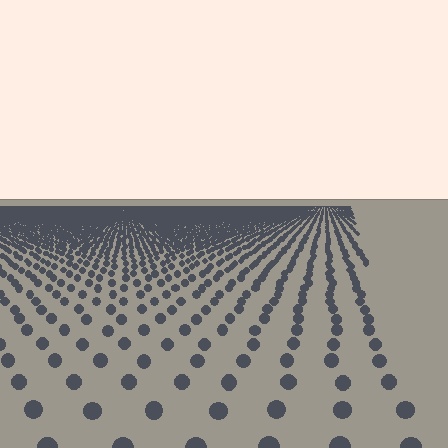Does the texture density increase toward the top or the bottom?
Density increases toward the top.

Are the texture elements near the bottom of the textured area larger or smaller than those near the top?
Larger. Near the bottom, elements are closer to the viewer and appear at a bigger on-screen size.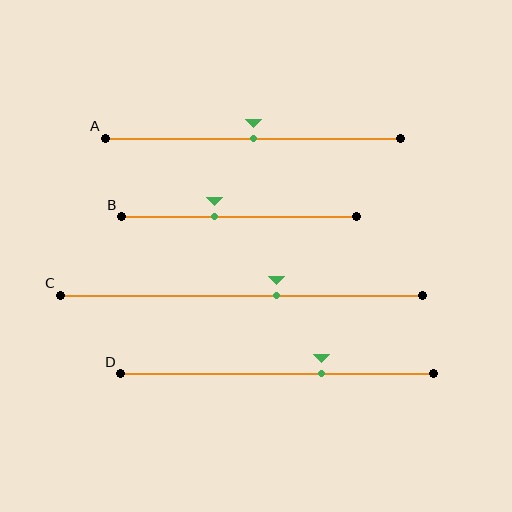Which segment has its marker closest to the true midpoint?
Segment A has its marker closest to the true midpoint.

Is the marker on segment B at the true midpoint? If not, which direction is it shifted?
No, the marker on segment B is shifted to the left by about 10% of the segment length.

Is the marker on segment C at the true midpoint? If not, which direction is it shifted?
No, the marker on segment C is shifted to the right by about 10% of the segment length.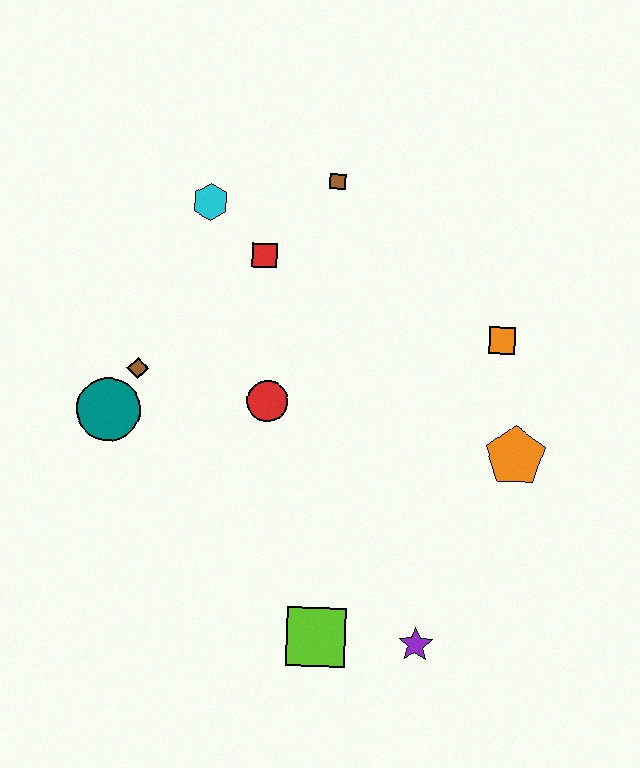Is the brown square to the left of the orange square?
Yes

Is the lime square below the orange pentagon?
Yes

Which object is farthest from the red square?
The purple star is farthest from the red square.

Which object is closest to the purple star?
The lime square is closest to the purple star.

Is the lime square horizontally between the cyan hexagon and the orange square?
Yes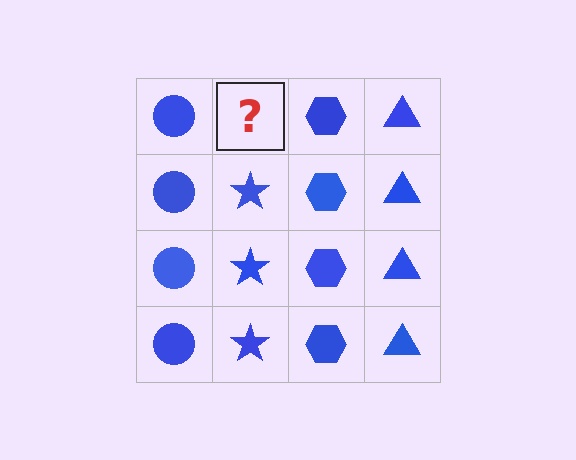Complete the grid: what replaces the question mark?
The question mark should be replaced with a blue star.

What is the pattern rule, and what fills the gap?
The rule is that each column has a consistent shape. The gap should be filled with a blue star.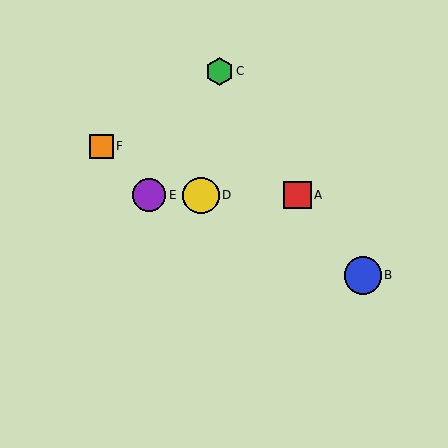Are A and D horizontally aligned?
Yes, both are at y≈195.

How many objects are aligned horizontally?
3 objects (A, D, E) are aligned horizontally.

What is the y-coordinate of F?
Object F is at y≈146.